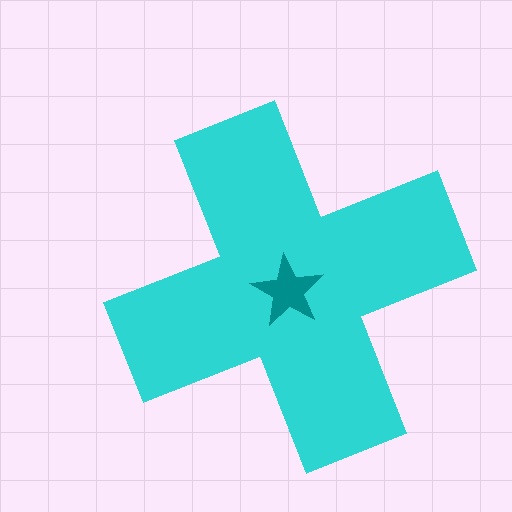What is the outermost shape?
The cyan cross.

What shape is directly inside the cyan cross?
The teal star.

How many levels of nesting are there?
2.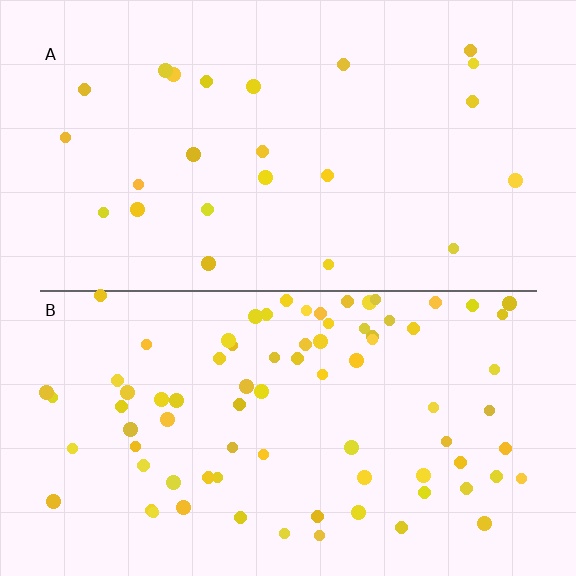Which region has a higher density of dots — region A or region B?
B (the bottom).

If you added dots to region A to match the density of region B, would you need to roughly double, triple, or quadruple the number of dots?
Approximately triple.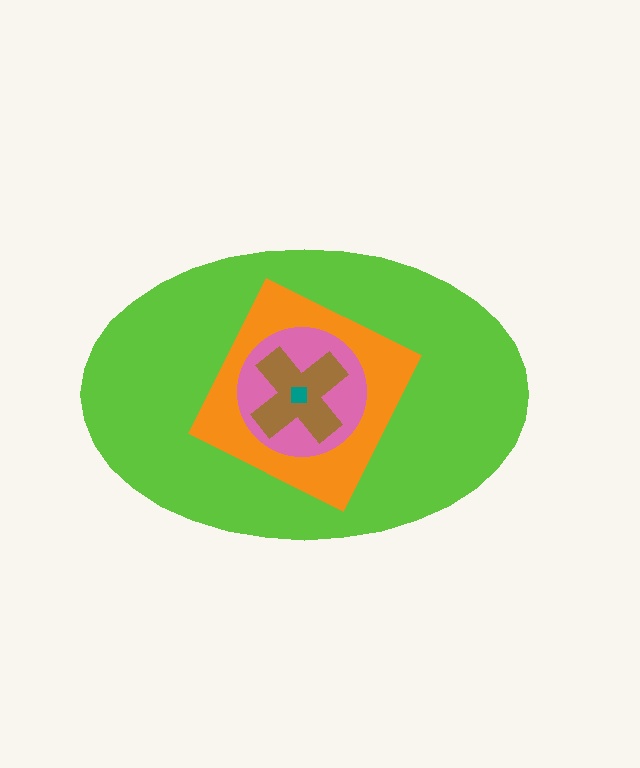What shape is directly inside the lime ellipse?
The orange diamond.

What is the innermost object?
The teal square.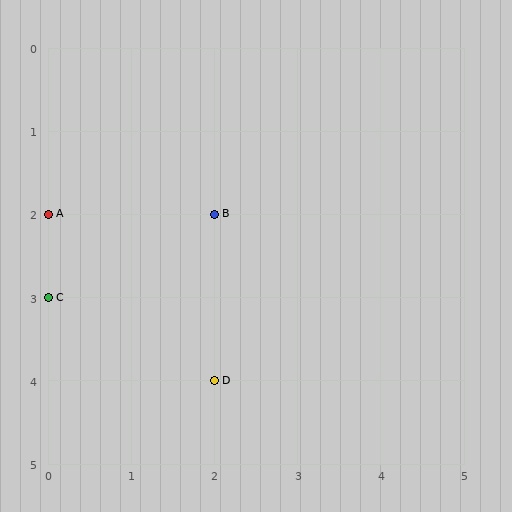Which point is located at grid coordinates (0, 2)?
Point A is at (0, 2).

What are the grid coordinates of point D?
Point D is at grid coordinates (2, 4).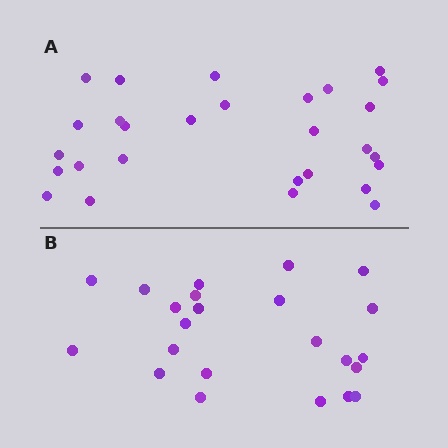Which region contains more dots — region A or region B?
Region A (the top region) has more dots.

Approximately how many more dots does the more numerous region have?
Region A has about 5 more dots than region B.